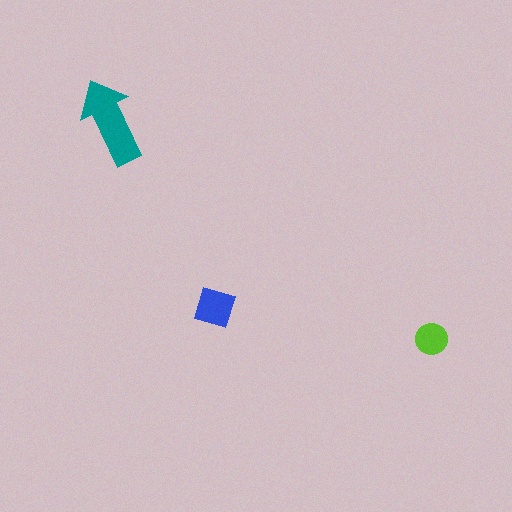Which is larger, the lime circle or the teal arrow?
The teal arrow.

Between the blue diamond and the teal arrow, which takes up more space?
The teal arrow.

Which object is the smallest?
The lime circle.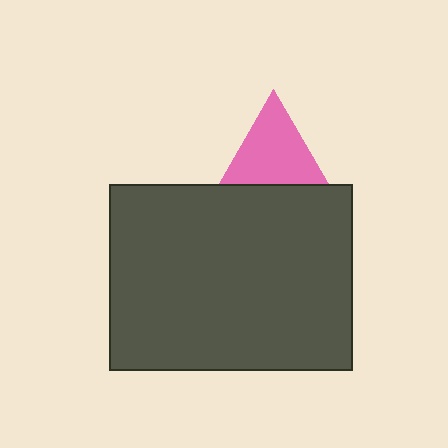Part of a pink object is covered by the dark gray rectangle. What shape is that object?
It is a triangle.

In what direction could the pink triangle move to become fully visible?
The pink triangle could move up. That would shift it out from behind the dark gray rectangle entirely.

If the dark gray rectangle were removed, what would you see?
You would see the complete pink triangle.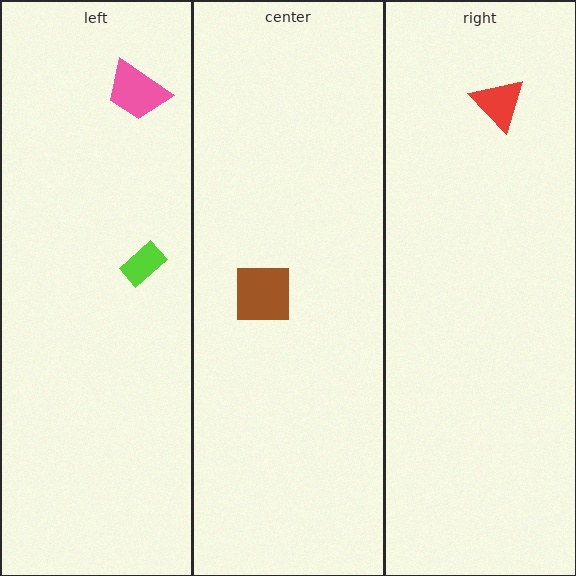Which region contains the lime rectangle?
The left region.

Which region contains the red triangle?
The right region.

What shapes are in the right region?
The red triangle.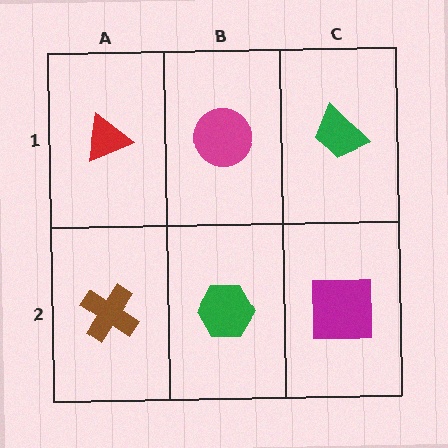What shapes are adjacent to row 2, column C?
A green trapezoid (row 1, column C), a green hexagon (row 2, column B).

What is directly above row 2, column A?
A red triangle.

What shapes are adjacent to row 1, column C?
A magenta square (row 2, column C), a magenta circle (row 1, column B).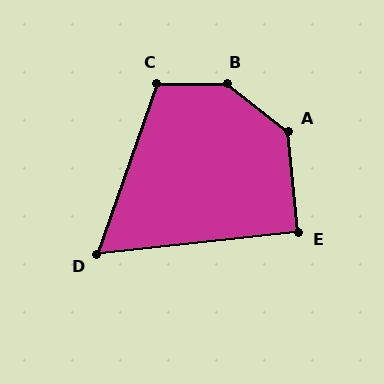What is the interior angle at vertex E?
Approximately 91 degrees (approximately right).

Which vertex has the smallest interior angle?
D, at approximately 64 degrees.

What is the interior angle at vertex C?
Approximately 109 degrees (obtuse).